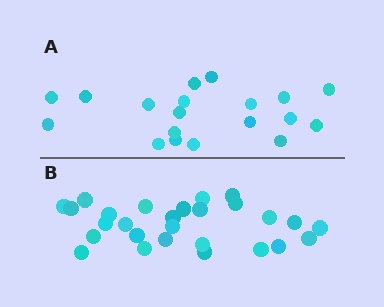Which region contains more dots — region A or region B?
Region B (the bottom region) has more dots.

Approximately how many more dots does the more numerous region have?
Region B has roughly 8 or so more dots than region A.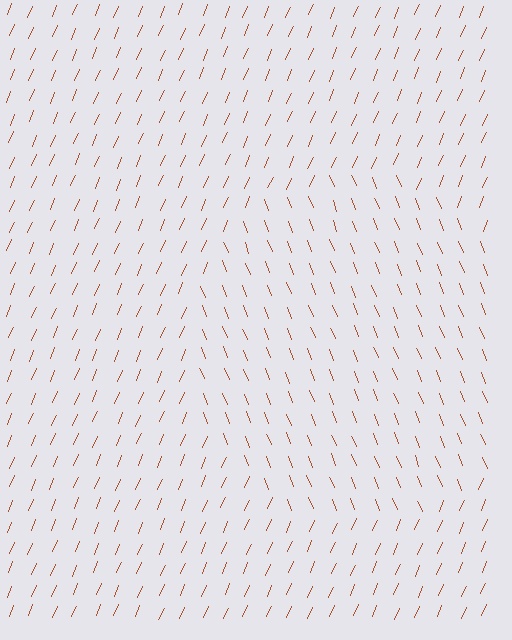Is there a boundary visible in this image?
Yes, there is a texture boundary formed by a change in line orientation.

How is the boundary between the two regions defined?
The boundary is defined purely by a change in line orientation (approximately 45 degrees difference). All lines are the same color and thickness.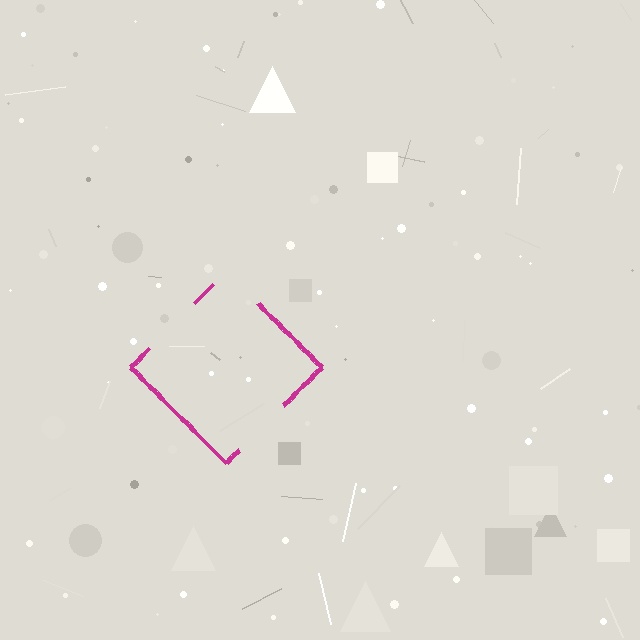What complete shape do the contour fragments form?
The contour fragments form a diamond.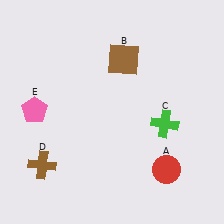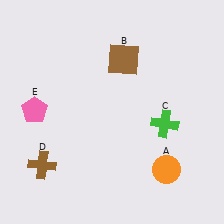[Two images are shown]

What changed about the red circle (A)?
In Image 1, A is red. In Image 2, it changed to orange.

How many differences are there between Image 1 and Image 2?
There is 1 difference between the two images.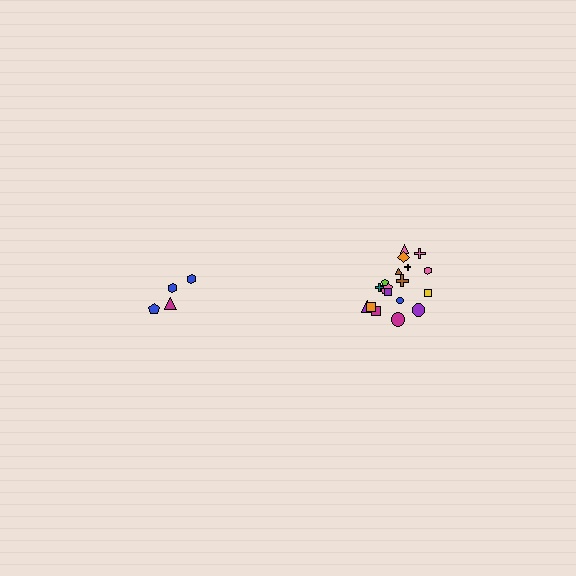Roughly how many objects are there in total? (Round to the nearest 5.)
Roughly 20 objects in total.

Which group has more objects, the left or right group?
The right group.